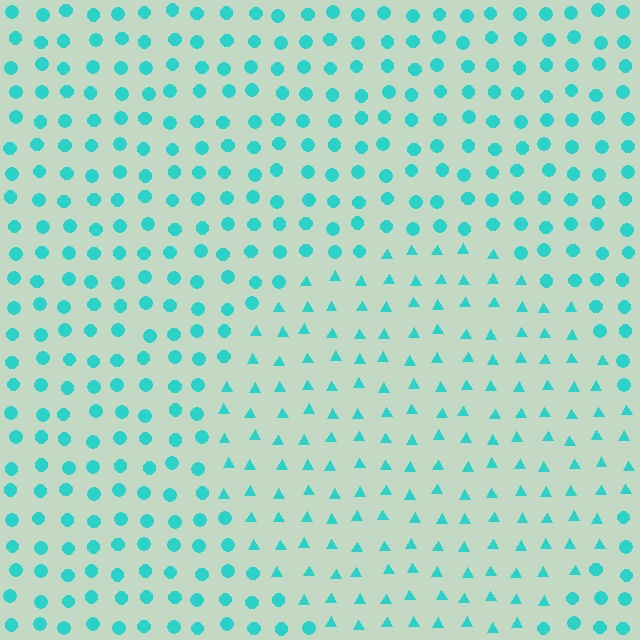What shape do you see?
I see a circle.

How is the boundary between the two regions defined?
The boundary is defined by a change in element shape: triangles inside vs. circles outside. All elements share the same color and spacing.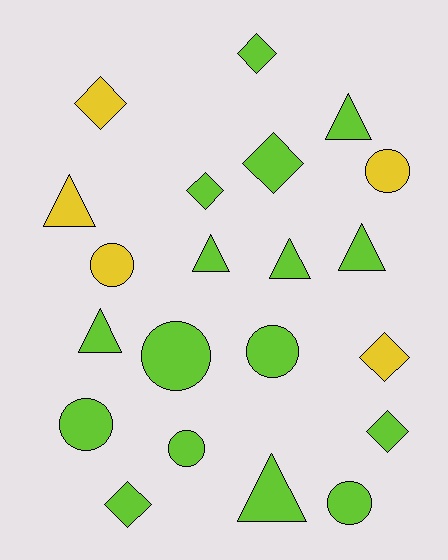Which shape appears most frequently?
Circle, with 7 objects.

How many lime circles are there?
There are 5 lime circles.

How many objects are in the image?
There are 21 objects.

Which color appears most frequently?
Lime, with 16 objects.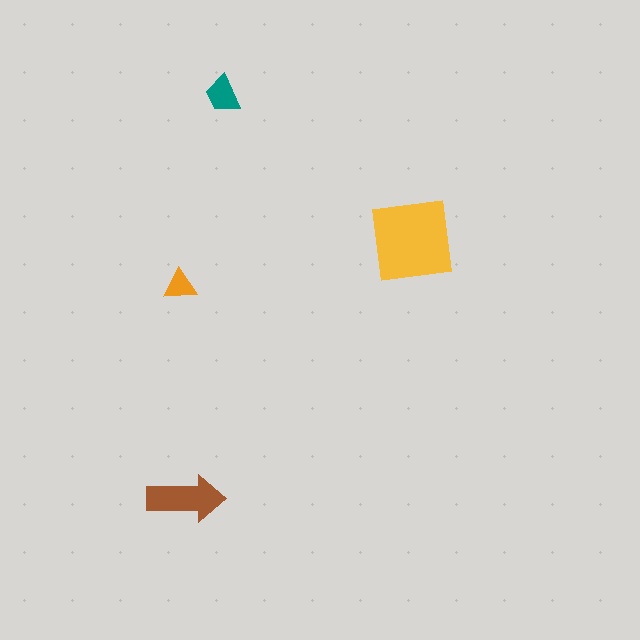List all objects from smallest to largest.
The orange triangle, the teal trapezoid, the brown arrow, the yellow square.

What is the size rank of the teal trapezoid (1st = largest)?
3rd.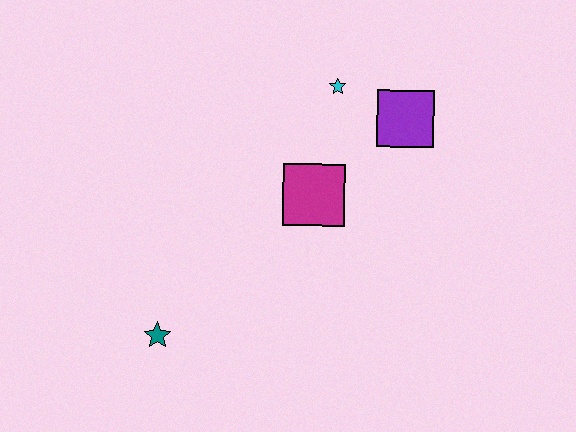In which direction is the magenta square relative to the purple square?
The magenta square is to the left of the purple square.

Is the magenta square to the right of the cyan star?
No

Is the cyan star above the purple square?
Yes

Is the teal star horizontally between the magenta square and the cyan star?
No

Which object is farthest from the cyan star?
The teal star is farthest from the cyan star.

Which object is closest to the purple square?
The cyan star is closest to the purple square.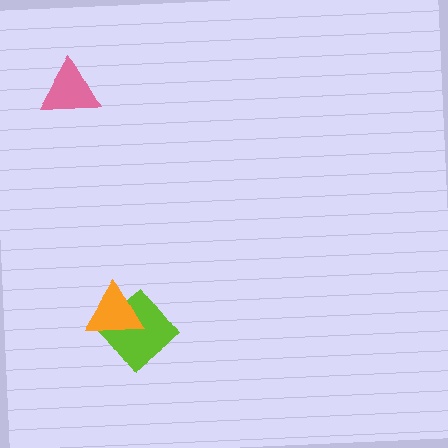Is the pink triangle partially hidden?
No, no other shape covers it.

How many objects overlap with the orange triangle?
1 object overlaps with the orange triangle.